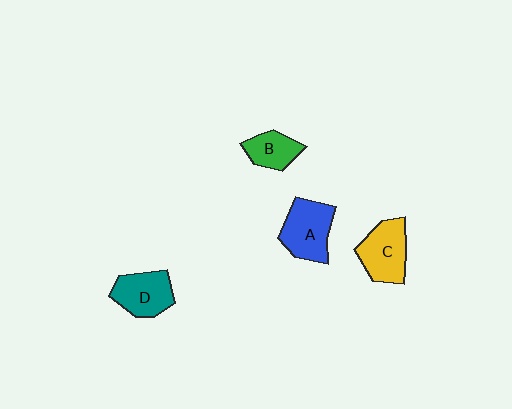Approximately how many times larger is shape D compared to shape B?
Approximately 1.4 times.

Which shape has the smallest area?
Shape B (green).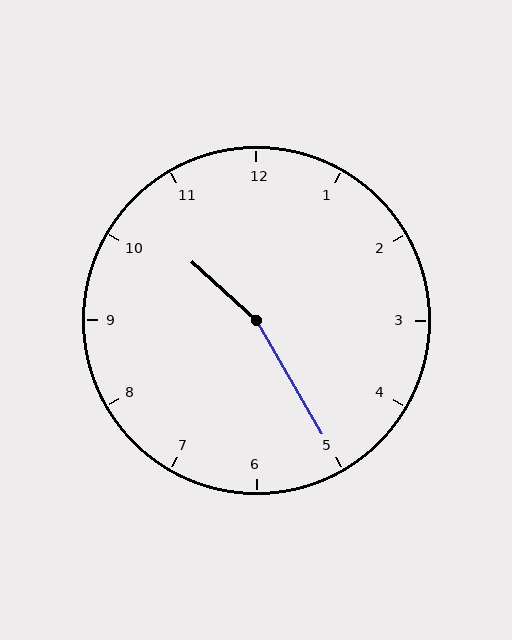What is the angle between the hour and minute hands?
Approximately 162 degrees.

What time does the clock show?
10:25.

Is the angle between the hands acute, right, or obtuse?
It is obtuse.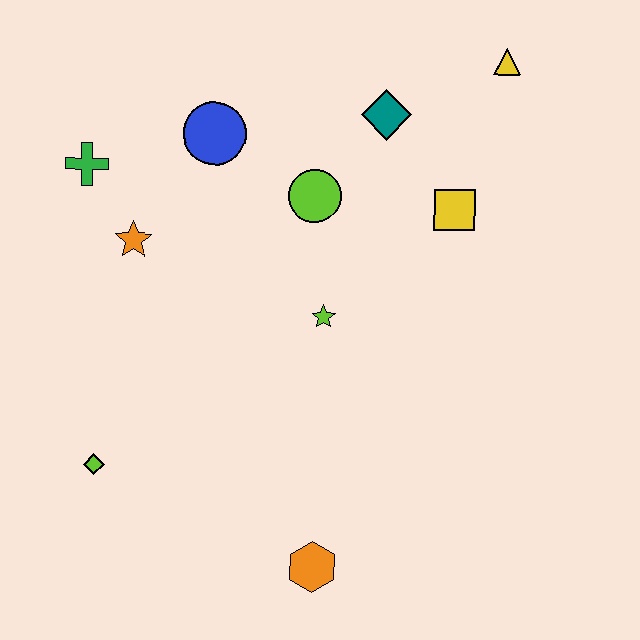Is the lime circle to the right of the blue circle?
Yes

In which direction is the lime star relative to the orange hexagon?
The lime star is above the orange hexagon.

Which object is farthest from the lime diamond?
The yellow triangle is farthest from the lime diamond.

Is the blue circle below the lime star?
No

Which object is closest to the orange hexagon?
The lime diamond is closest to the orange hexagon.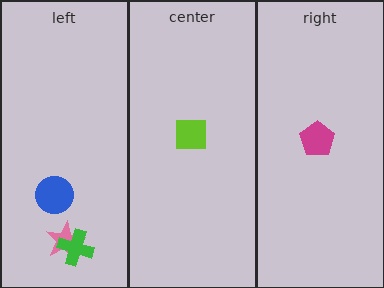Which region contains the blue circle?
The left region.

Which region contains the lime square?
The center region.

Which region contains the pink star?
The left region.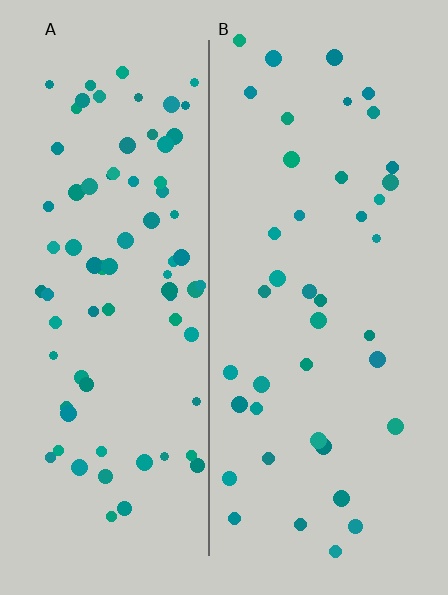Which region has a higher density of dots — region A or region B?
A (the left).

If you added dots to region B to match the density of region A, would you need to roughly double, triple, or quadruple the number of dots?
Approximately double.